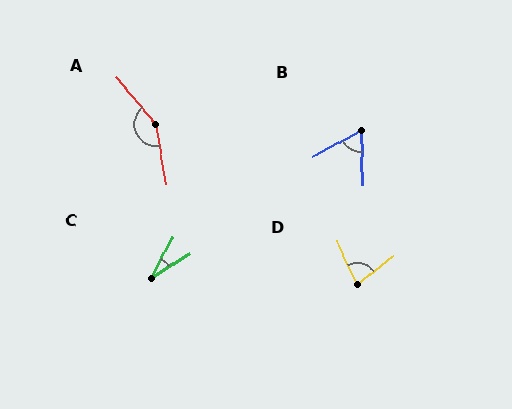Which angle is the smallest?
C, at approximately 29 degrees.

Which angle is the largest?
A, at approximately 150 degrees.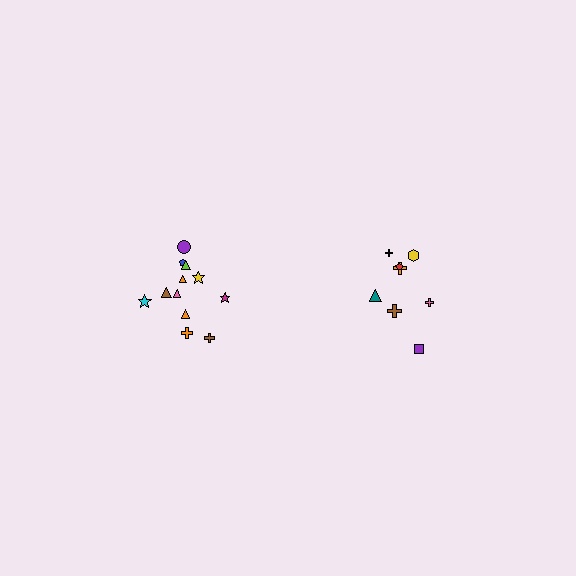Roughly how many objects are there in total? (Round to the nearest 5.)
Roughly 20 objects in total.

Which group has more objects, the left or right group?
The left group.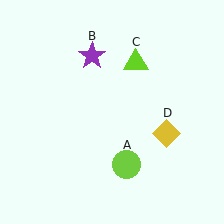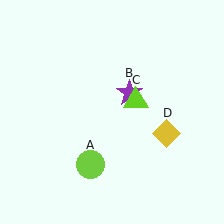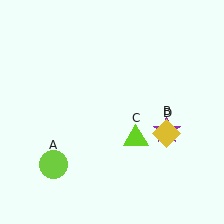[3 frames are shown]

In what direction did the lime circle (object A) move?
The lime circle (object A) moved left.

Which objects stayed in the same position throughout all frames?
Yellow diamond (object D) remained stationary.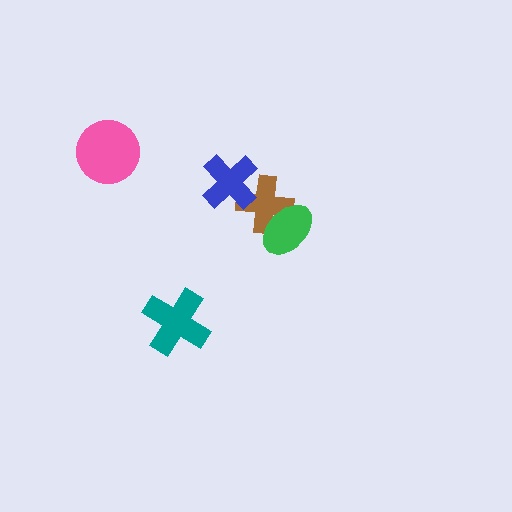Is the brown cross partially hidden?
Yes, it is partially covered by another shape.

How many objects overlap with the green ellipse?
1 object overlaps with the green ellipse.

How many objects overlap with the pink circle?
0 objects overlap with the pink circle.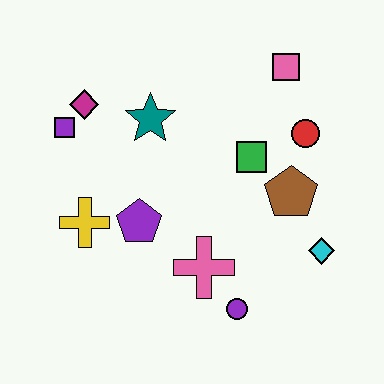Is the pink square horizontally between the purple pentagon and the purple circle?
No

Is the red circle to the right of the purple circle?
Yes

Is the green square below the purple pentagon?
No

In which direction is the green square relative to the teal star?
The green square is to the right of the teal star.